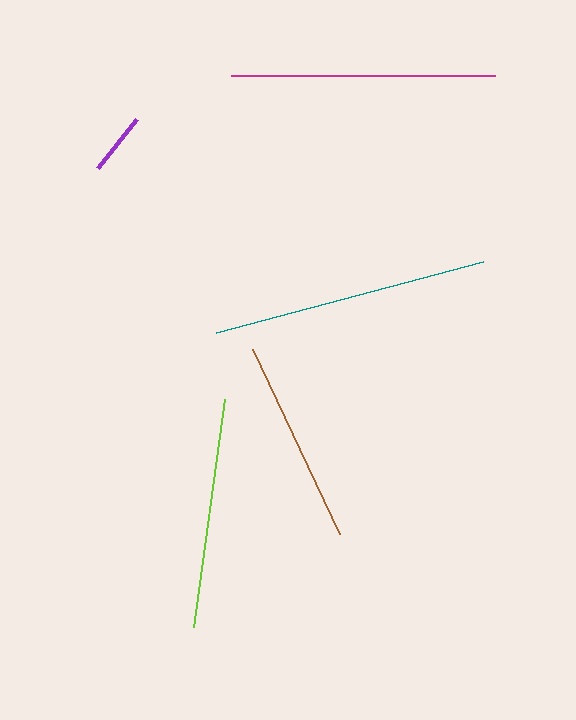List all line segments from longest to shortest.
From longest to shortest: teal, magenta, lime, brown, purple.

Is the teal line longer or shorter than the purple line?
The teal line is longer than the purple line.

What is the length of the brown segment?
The brown segment is approximately 205 pixels long.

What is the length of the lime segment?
The lime segment is approximately 230 pixels long.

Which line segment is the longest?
The teal line is the longest at approximately 277 pixels.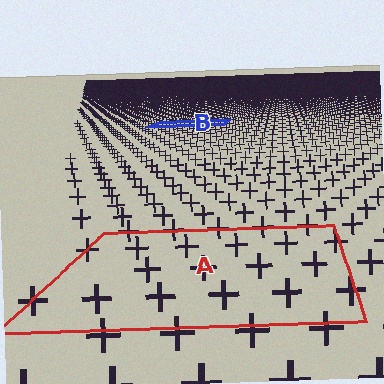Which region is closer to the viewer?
Region A is closer. The texture elements there are larger and more spread out.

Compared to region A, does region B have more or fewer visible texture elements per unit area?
Region B has more texture elements per unit area — they are packed more densely because it is farther away.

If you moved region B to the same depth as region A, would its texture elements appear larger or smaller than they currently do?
They would appear larger. At a closer depth, the same texture elements are projected at a bigger on-screen size.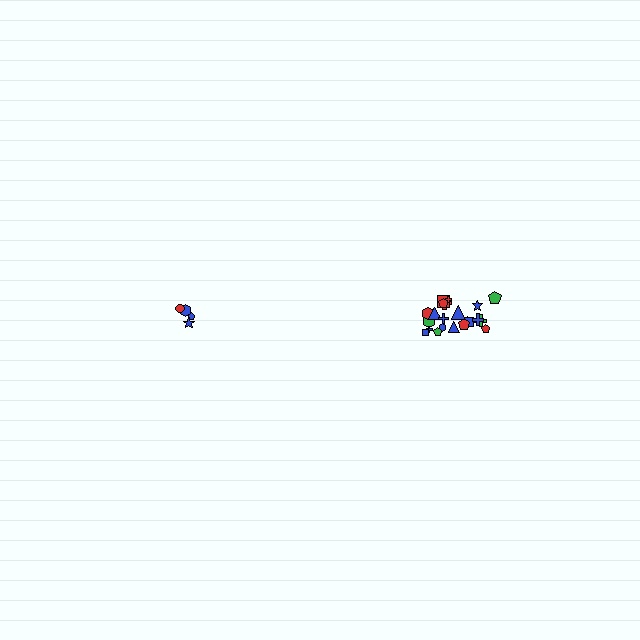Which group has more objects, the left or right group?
The right group.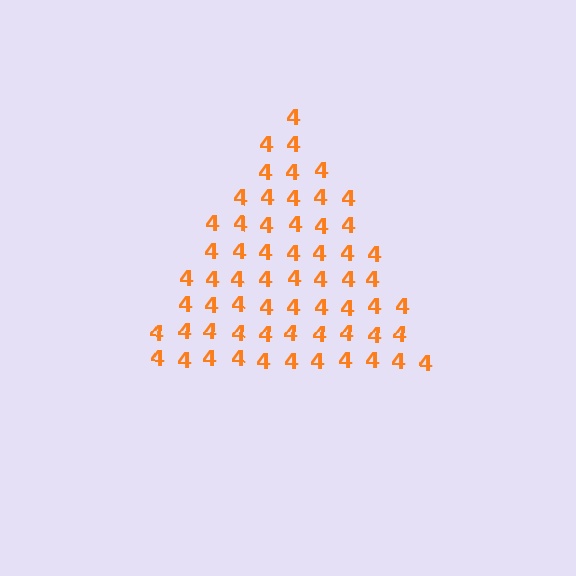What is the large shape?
The large shape is a triangle.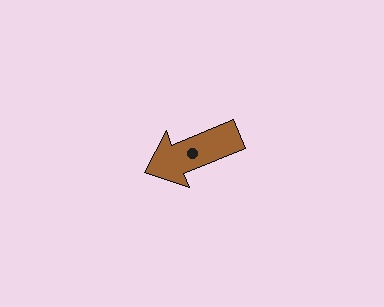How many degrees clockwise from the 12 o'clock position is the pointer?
Approximately 248 degrees.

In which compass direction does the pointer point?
West.